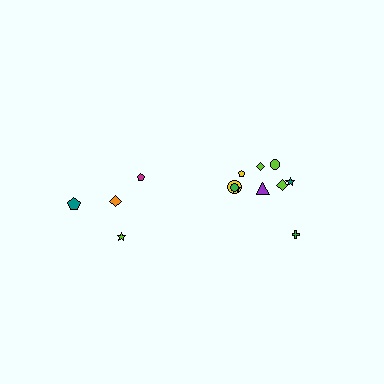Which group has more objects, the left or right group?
The right group.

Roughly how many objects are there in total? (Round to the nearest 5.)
Roughly 15 objects in total.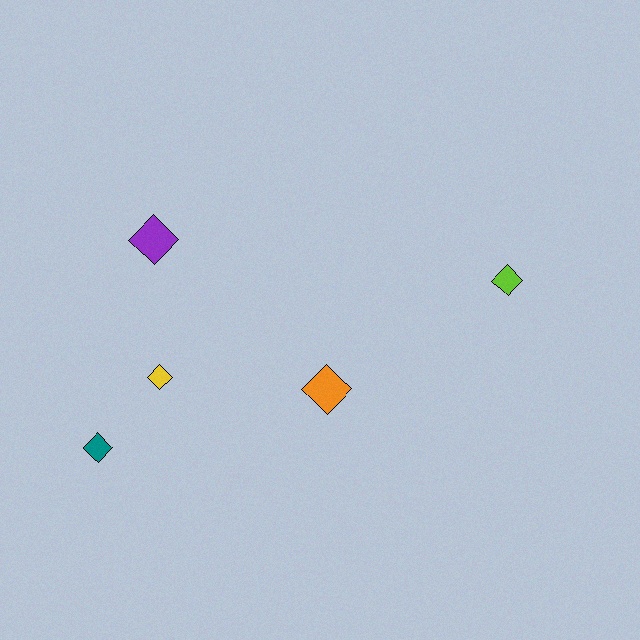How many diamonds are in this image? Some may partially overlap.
There are 5 diamonds.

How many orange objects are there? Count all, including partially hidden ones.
There is 1 orange object.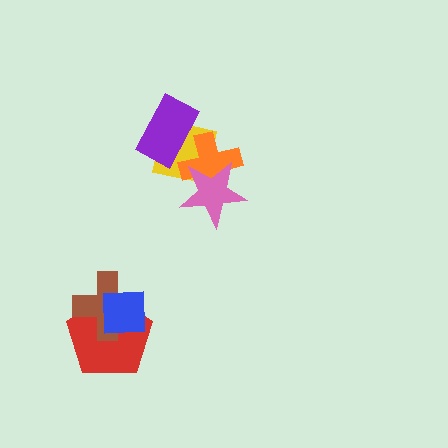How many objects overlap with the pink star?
2 objects overlap with the pink star.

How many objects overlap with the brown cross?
2 objects overlap with the brown cross.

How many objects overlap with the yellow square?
3 objects overlap with the yellow square.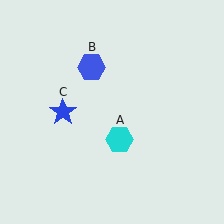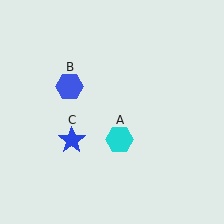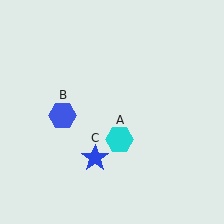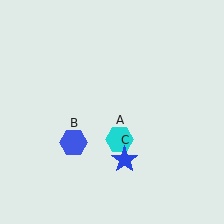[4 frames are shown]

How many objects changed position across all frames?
2 objects changed position: blue hexagon (object B), blue star (object C).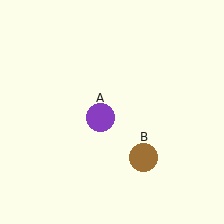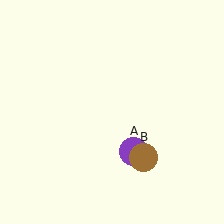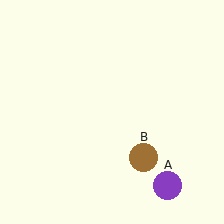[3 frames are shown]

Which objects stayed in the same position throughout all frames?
Brown circle (object B) remained stationary.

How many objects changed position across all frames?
1 object changed position: purple circle (object A).